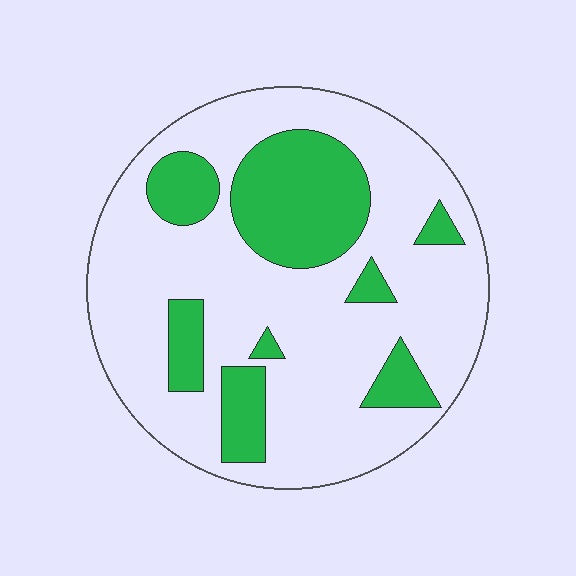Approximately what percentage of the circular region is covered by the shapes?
Approximately 25%.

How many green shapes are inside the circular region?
8.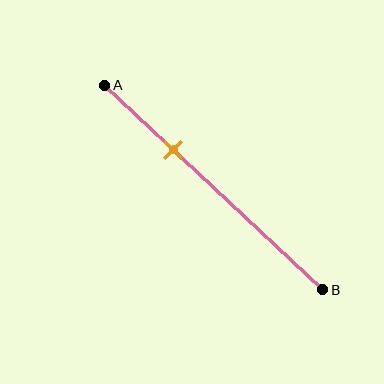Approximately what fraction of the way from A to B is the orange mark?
The orange mark is approximately 30% of the way from A to B.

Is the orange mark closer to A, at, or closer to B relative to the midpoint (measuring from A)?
The orange mark is closer to point A than the midpoint of segment AB.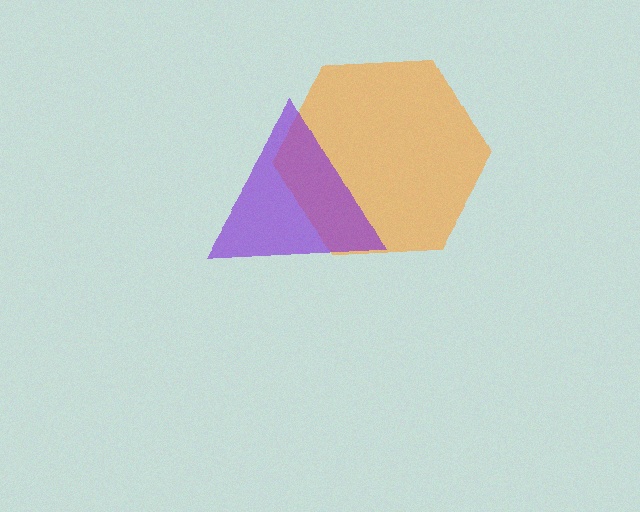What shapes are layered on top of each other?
The layered shapes are: an orange hexagon, a purple triangle.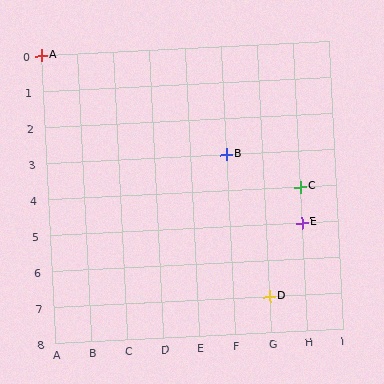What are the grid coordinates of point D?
Point D is at grid coordinates (G, 7).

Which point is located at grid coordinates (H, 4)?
Point C is at (H, 4).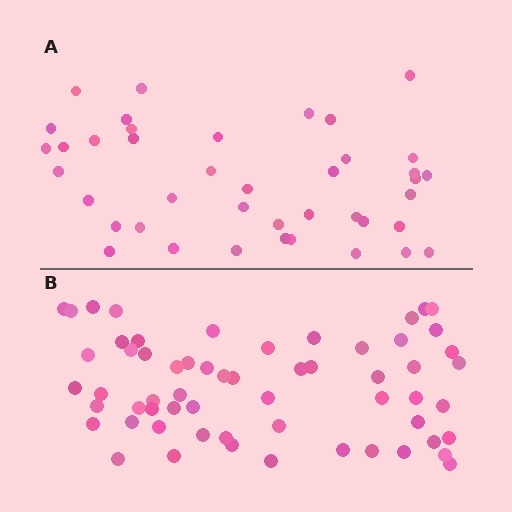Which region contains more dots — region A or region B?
Region B (the bottom region) has more dots.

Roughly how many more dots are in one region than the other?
Region B has approximately 20 more dots than region A.